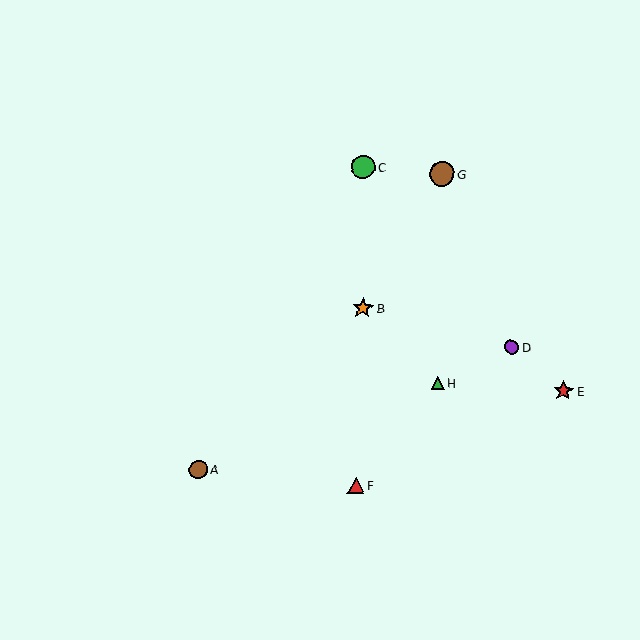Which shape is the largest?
The brown circle (labeled G) is the largest.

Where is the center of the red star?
The center of the red star is at (563, 391).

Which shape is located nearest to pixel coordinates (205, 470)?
The brown circle (labeled A) at (199, 469) is nearest to that location.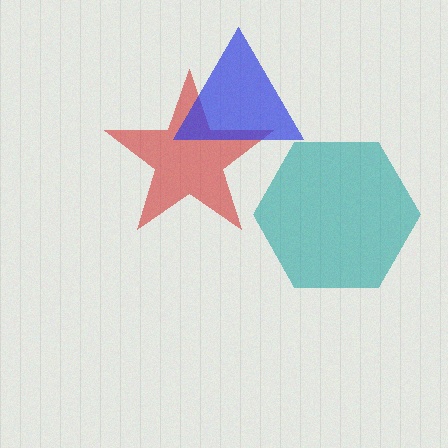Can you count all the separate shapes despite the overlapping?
Yes, there are 3 separate shapes.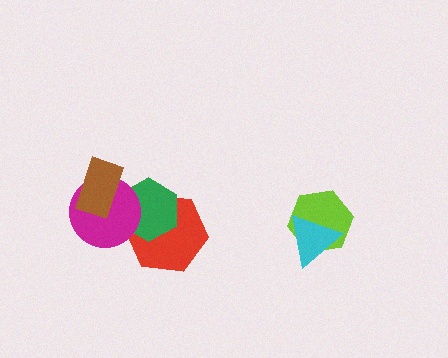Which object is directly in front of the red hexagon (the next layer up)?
The green hexagon is directly in front of the red hexagon.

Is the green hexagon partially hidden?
Yes, it is partially covered by another shape.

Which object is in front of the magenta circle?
The brown rectangle is in front of the magenta circle.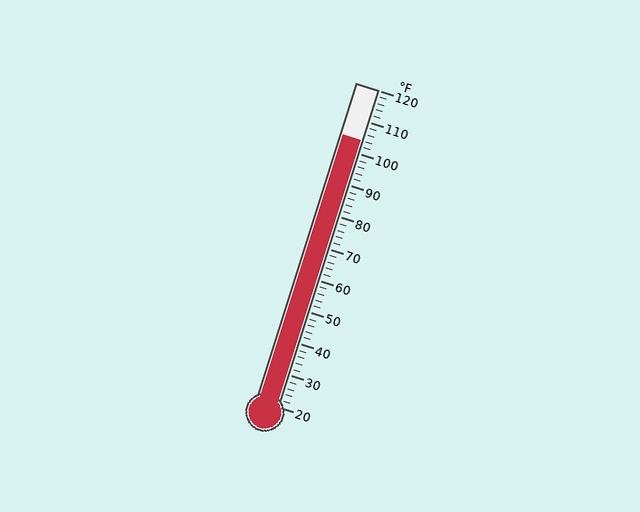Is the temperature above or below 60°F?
The temperature is above 60°F.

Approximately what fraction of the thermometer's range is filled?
The thermometer is filled to approximately 85% of its range.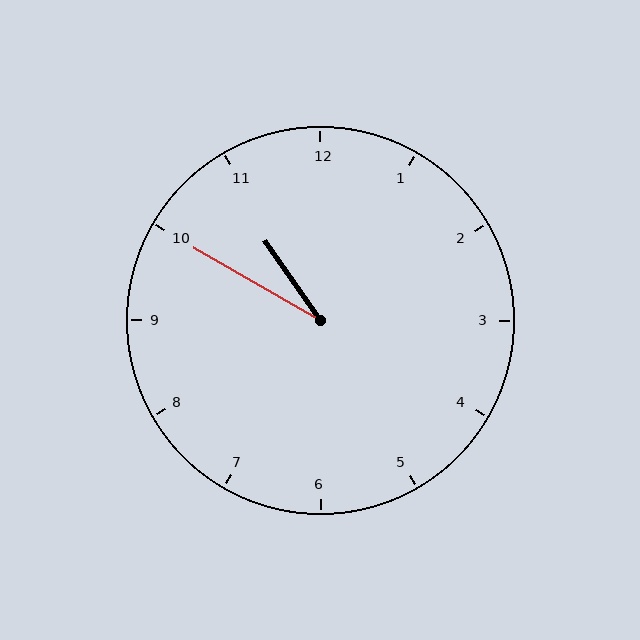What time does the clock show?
10:50.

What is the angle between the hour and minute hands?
Approximately 25 degrees.